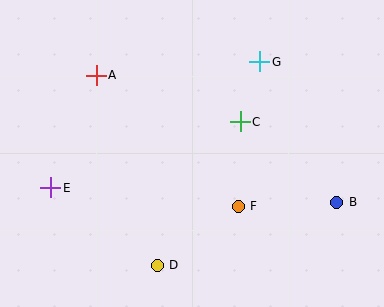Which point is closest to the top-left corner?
Point A is closest to the top-left corner.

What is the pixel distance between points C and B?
The distance between C and B is 126 pixels.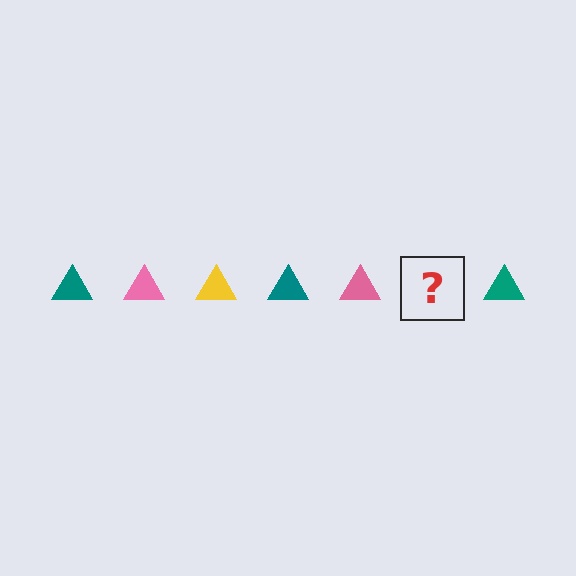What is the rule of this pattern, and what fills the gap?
The rule is that the pattern cycles through teal, pink, yellow triangles. The gap should be filled with a yellow triangle.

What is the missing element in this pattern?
The missing element is a yellow triangle.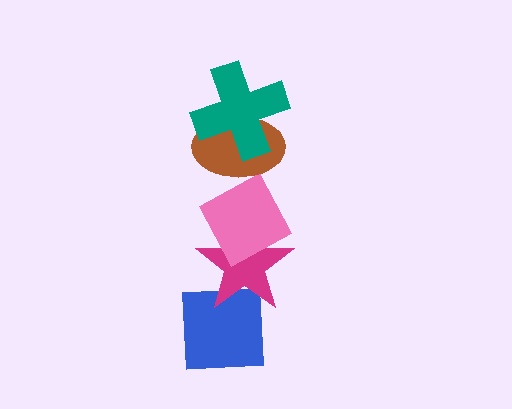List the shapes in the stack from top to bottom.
From top to bottom: the teal cross, the brown ellipse, the pink diamond, the magenta star, the blue square.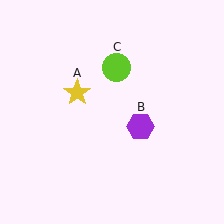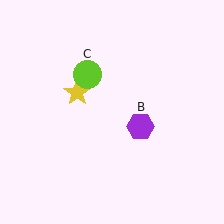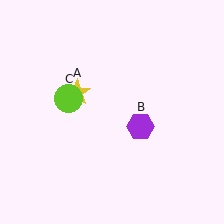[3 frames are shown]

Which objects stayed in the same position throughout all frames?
Yellow star (object A) and purple hexagon (object B) remained stationary.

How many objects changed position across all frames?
1 object changed position: lime circle (object C).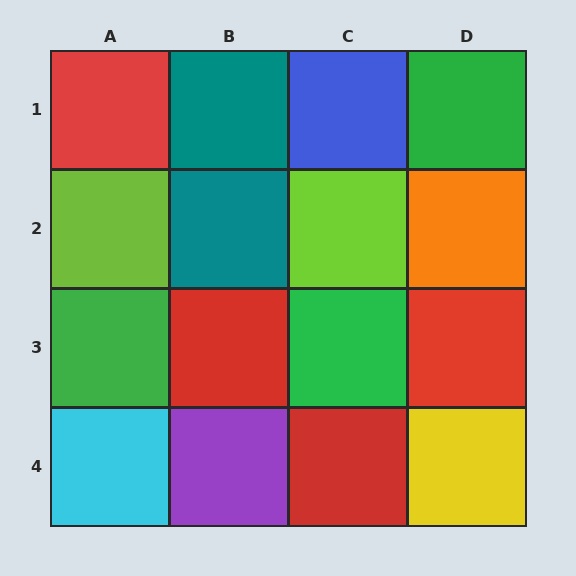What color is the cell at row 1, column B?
Teal.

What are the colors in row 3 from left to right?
Green, red, green, red.